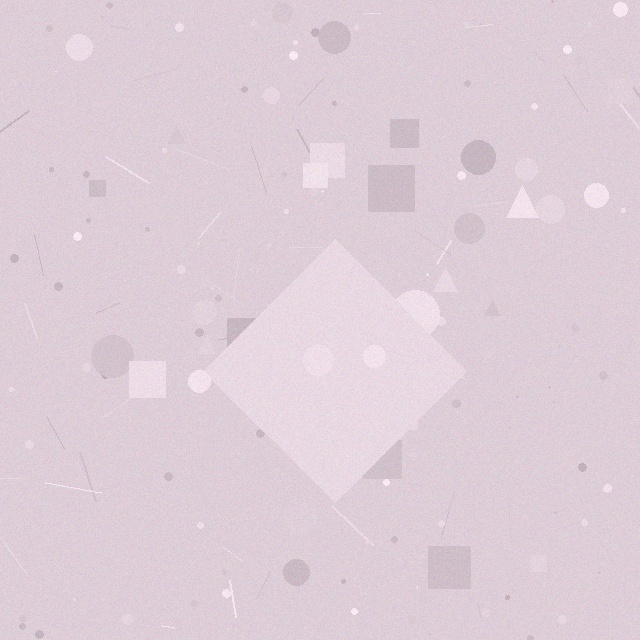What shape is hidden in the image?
A diamond is hidden in the image.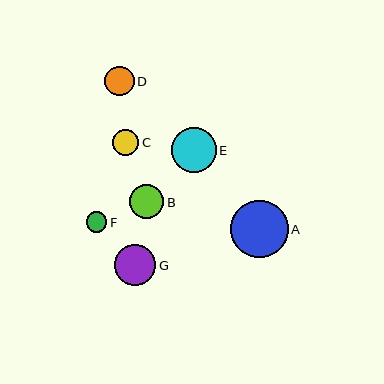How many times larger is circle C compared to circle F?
Circle C is approximately 1.3 times the size of circle F.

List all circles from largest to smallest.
From largest to smallest: A, E, G, B, D, C, F.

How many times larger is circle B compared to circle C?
Circle B is approximately 1.3 times the size of circle C.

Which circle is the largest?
Circle A is the largest with a size of approximately 57 pixels.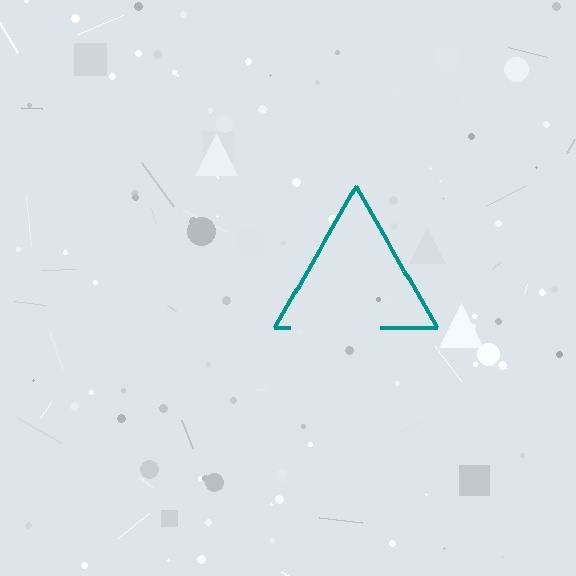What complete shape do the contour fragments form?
The contour fragments form a triangle.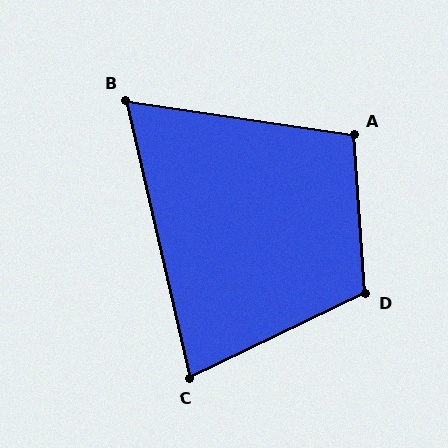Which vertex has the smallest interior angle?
B, at approximately 69 degrees.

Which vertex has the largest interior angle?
D, at approximately 111 degrees.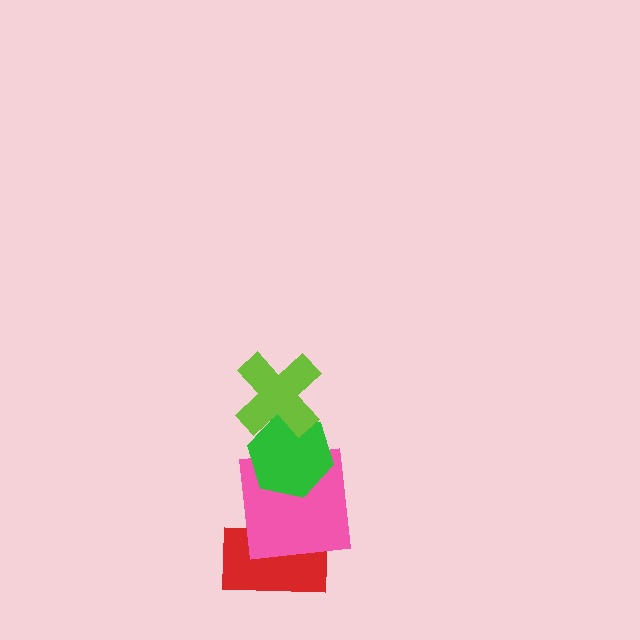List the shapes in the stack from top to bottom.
From top to bottom: the lime cross, the green hexagon, the pink square, the red rectangle.